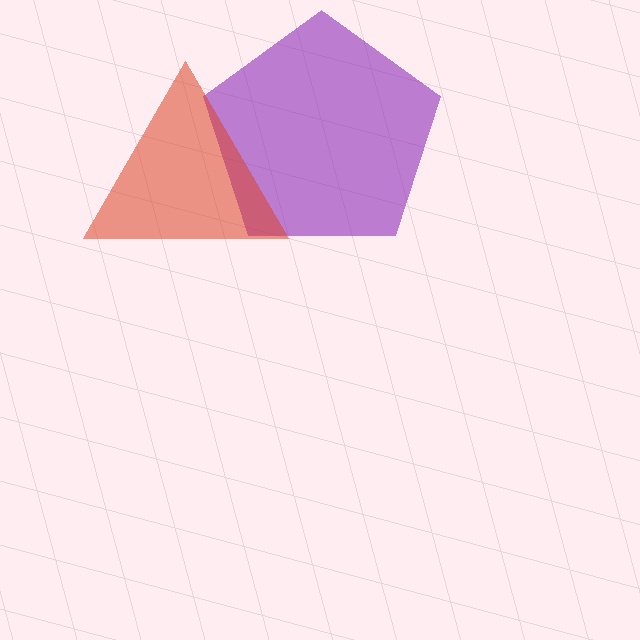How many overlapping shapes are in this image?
There are 2 overlapping shapes in the image.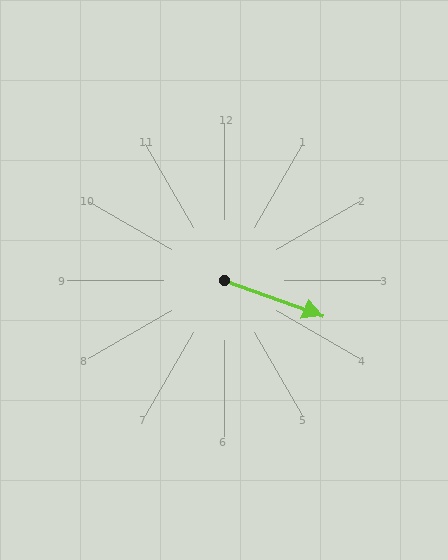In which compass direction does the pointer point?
East.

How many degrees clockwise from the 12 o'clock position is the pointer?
Approximately 110 degrees.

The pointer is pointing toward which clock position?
Roughly 4 o'clock.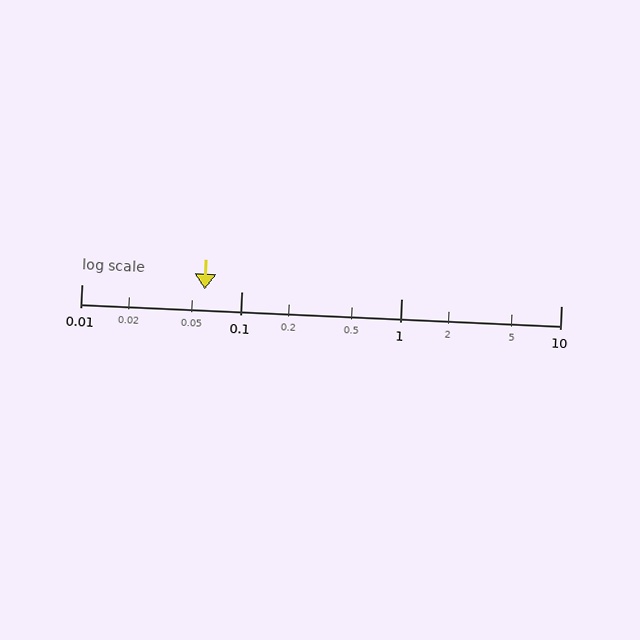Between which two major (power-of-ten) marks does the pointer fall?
The pointer is between 0.01 and 0.1.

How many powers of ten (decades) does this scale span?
The scale spans 3 decades, from 0.01 to 10.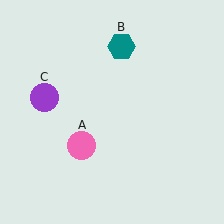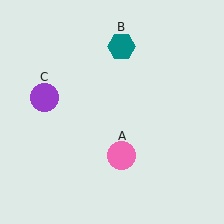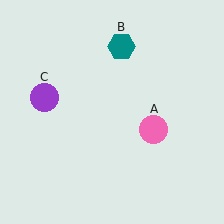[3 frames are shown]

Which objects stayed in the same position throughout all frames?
Teal hexagon (object B) and purple circle (object C) remained stationary.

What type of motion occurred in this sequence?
The pink circle (object A) rotated counterclockwise around the center of the scene.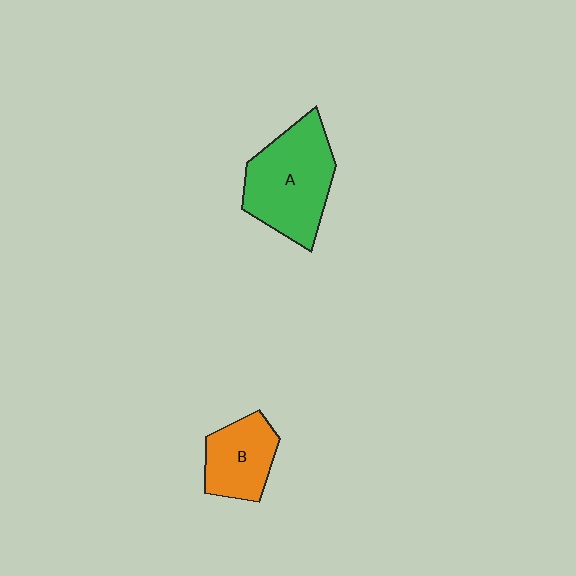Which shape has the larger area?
Shape A (green).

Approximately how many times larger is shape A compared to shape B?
Approximately 1.6 times.